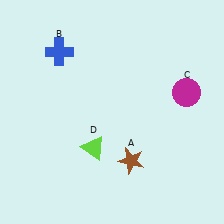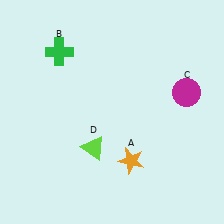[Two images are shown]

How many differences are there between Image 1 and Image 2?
There are 2 differences between the two images.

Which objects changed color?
A changed from brown to orange. B changed from blue to green.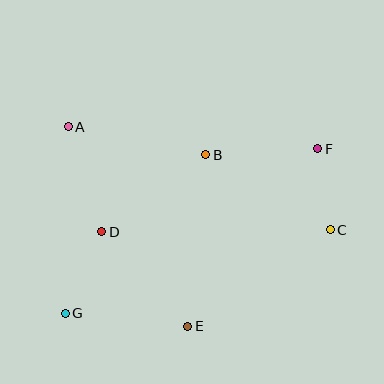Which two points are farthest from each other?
Points F and G are farthest from each other.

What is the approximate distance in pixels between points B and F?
The distance between B and F is approximately 112 pixels.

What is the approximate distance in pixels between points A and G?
The distance between A and G is approximately 187 pixels.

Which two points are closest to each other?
Points C and F are closest to each other.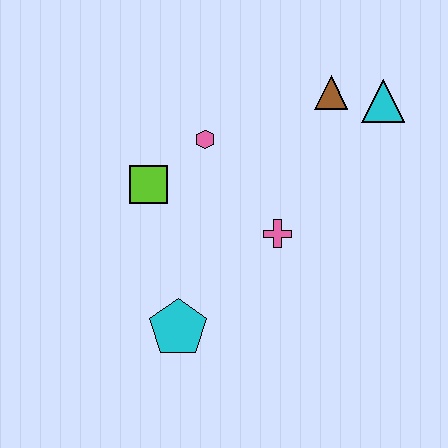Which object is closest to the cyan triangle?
The brown triangle is closest to the cyan triangle.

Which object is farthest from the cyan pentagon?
The cyan triangle is farthest from the cyan pentagon.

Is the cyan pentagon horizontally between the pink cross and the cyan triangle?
No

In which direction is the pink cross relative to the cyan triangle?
The pink cross is below the cyan triangle.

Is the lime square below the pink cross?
No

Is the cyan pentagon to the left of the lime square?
No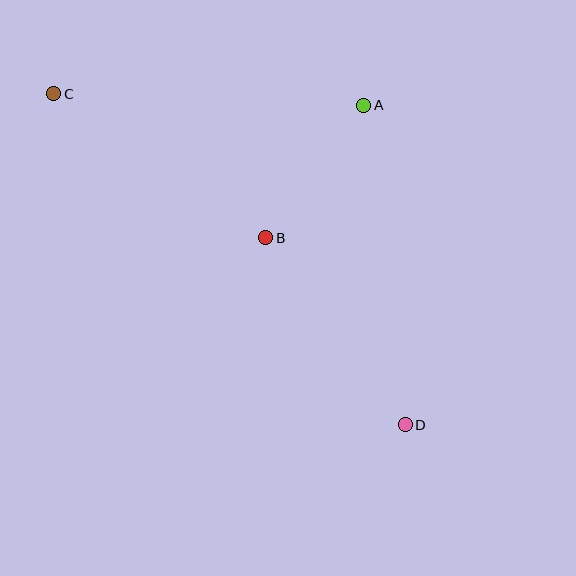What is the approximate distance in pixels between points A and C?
The distance between A and C is approximately 310 pixels.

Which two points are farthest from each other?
Points C and D are farthest from each other.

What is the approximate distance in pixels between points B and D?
The distance between B and D is approximately 233 pixels.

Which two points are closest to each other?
Points A and B are closest to each other.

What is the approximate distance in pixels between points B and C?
The distance between B and C is approximately 256 pixels.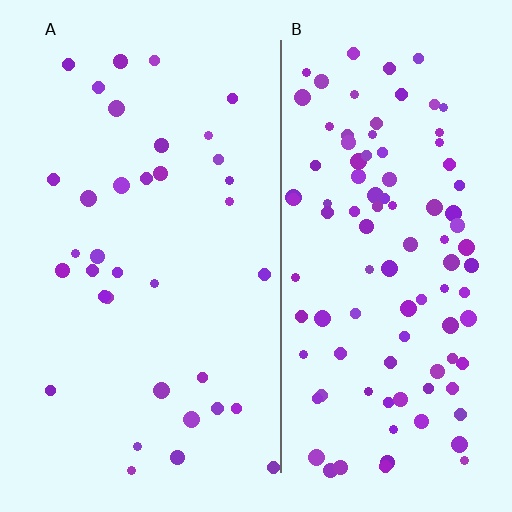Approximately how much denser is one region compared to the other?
Approximately 2.9× — region B over region A.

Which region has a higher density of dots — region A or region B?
B (the right).